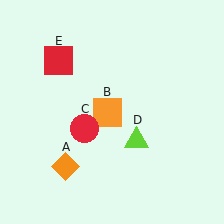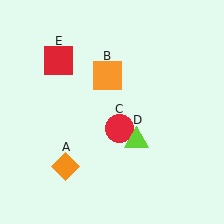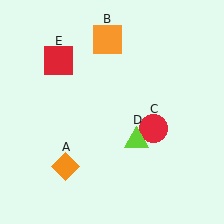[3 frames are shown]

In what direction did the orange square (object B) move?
The orange square (object B) moved up.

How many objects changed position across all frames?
2 objects changed position: orange square (object B), red circle (object C).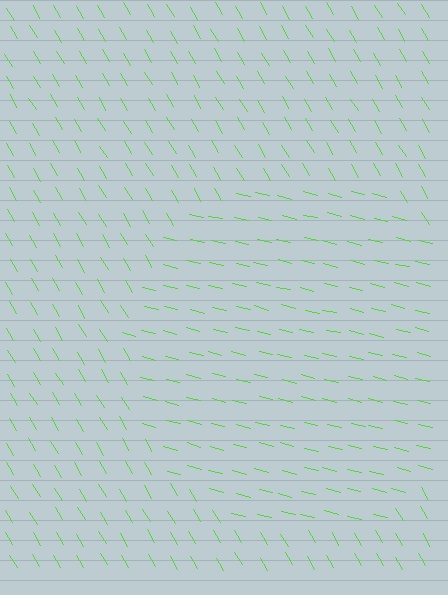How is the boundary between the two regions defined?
The boundary is defined purely by a change in line orientation (approximately 45 degrees difference). All lines are the same color and thickness.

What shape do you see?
I see a circle.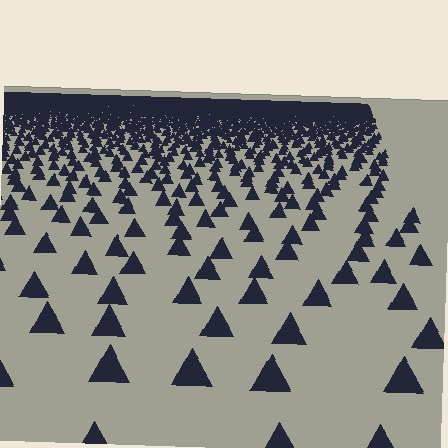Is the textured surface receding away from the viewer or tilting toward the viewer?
The surface is receding away from the viewer. Texture elements get smaller and denser toward the top.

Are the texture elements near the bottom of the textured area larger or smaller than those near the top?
Larger. Near the bottom, elements are closer to the viewer and appear at a bigger on-screen size.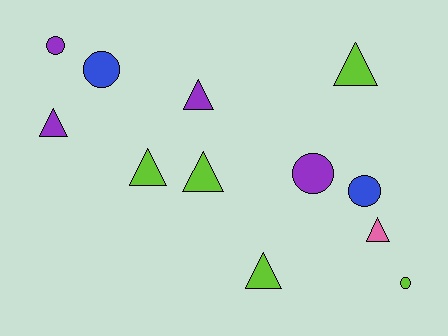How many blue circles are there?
There are 2 blue circles.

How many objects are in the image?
There are 12 objects.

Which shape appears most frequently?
Triangle, with 7 objects.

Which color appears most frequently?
Lime, with 5 objects.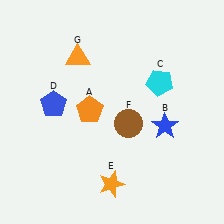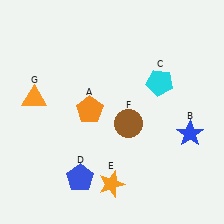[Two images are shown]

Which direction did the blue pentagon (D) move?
The blue pentagon (D) moved down.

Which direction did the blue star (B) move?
The blue star (B) moved right.